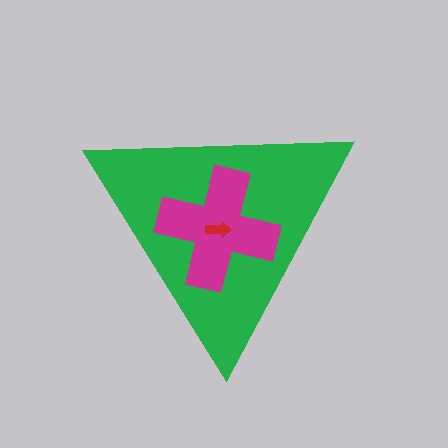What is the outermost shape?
The green triangle.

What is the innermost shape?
The red arrow.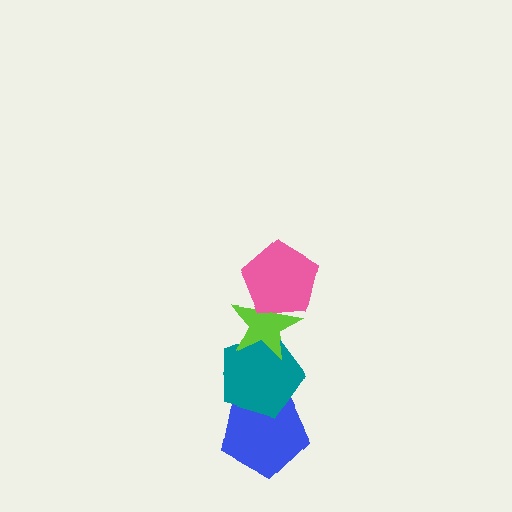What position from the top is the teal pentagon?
The teal pentagon is 3rd from the top.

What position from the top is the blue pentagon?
The blue pentagon is 4th from the top.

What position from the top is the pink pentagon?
The pink pentagon is 1st from the top.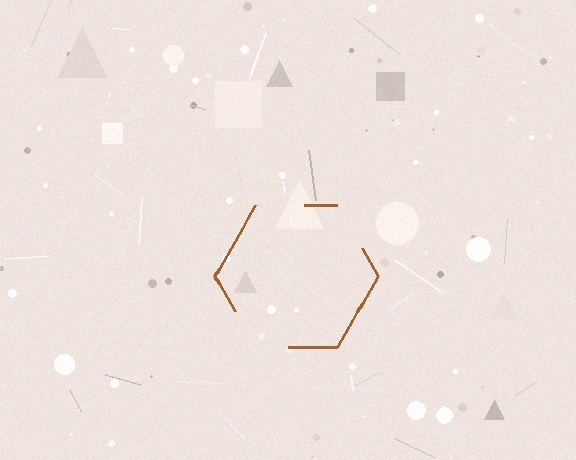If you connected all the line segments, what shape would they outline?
They would outline a hexagon.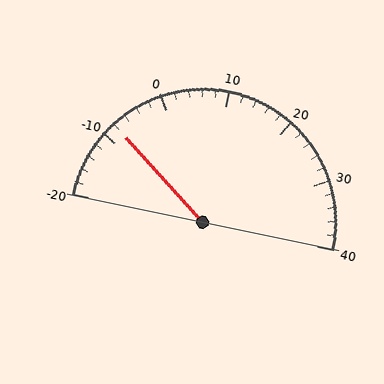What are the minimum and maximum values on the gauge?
The gauge ranges from -20 to 40.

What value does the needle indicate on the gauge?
The needle indicates approximately -8.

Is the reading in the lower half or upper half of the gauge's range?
The reading is in the lower half of the range (-20 to 40).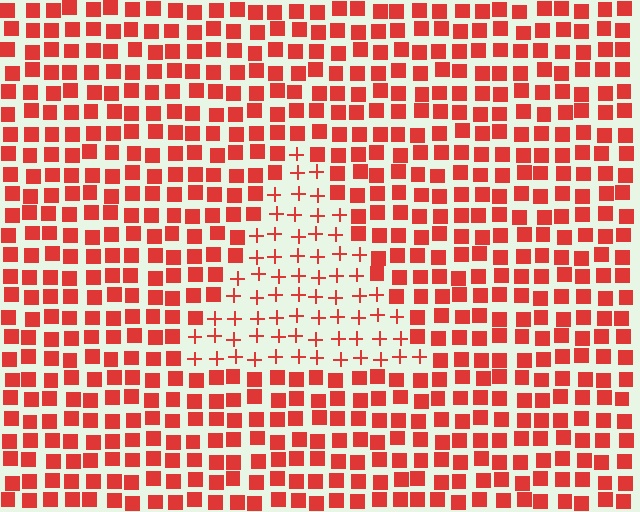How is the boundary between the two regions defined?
The boundary is defined by a change in element shape: plus signs inside vs. squares outside. All elements share the same color and spacing.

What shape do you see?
I see a triangle.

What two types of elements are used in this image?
The image uses plus signs inside the triangle region and squares outside it.